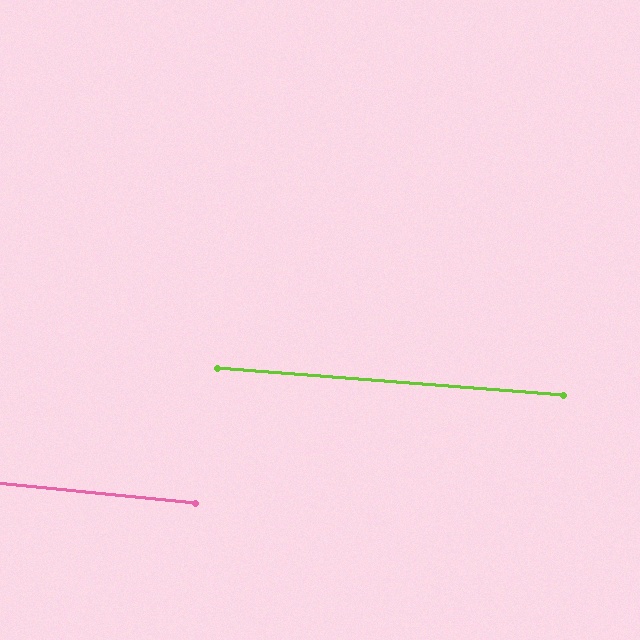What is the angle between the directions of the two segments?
Approximately 1 degree.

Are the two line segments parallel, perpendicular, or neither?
Parallel — their directions differ by only 1.2°.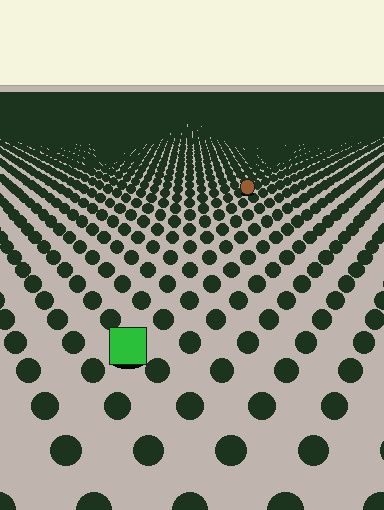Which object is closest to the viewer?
The green square is closest. The texture marks near it are larger and more spread out.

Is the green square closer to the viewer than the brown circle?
Yes. The green square is closer — you can tell from the texture gradient: the ground texture is coarser near it.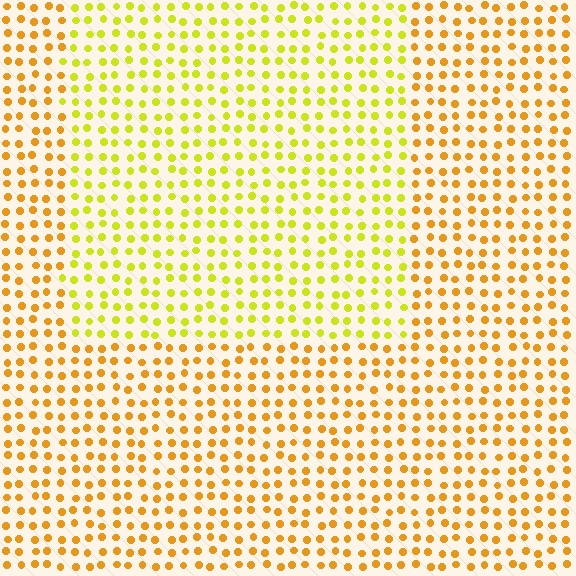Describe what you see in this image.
The image is filled with small orange elements in a uniform arrangement. A rectangle-shaped region is visible where the elements are tinted to a slightly different hue, forming a subtle color boundary.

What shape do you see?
I see a rectangle.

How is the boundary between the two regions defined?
The boundary is defined purely by a slight shift in hue (about 32 degrees). Spacing, size, and orientation are identical on both sides.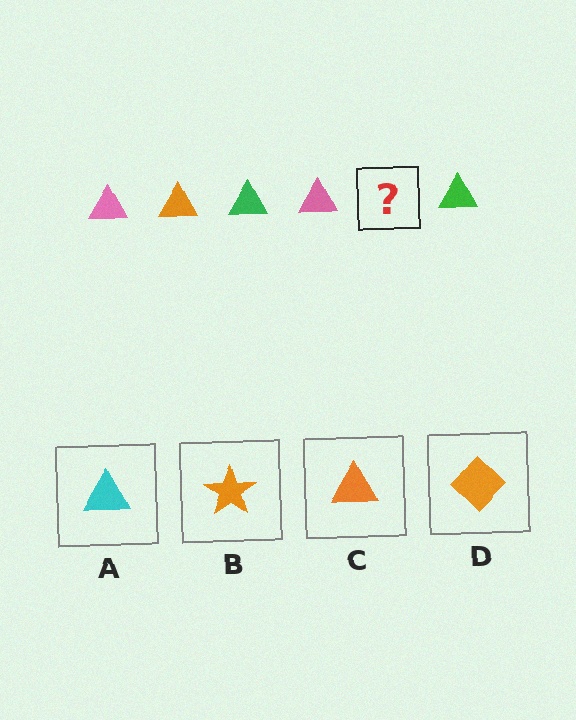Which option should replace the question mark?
Option C.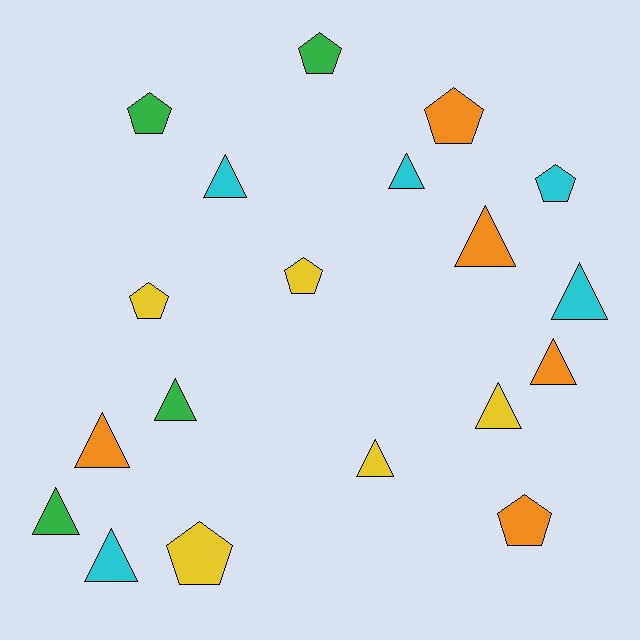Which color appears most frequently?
Orange, with 5 objects.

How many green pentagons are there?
There are 2 green pentagons.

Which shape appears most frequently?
Triangle, with 11 objects.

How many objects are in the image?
There are 19 objects.